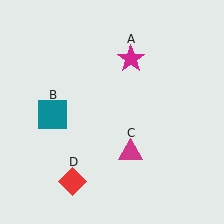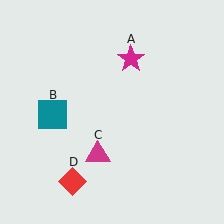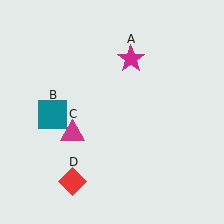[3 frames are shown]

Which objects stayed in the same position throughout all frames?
Magenta star (object A) and teal square (object B) and red diamond (object D) remained stationary.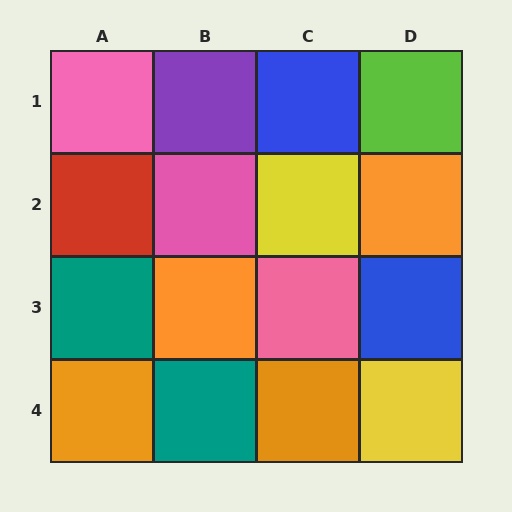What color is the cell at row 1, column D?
Lime.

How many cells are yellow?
2 cells are yellow.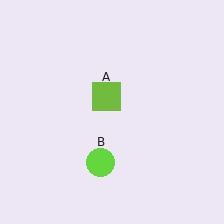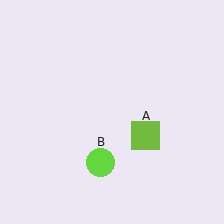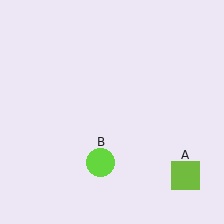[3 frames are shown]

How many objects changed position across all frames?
1 object changed position: lime square (object A).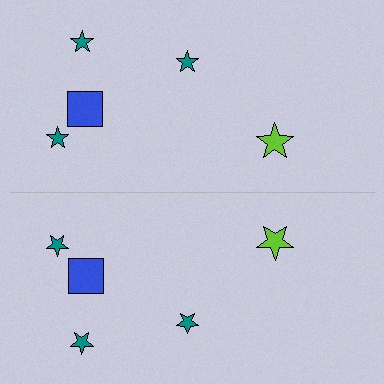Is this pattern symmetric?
Yes, this pattern has bilateral (reflection) symmetry.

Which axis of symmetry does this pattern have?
The pattern has a horizontal axis of symmetry running through the center of the image.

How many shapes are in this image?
There are 10 shapes in this image.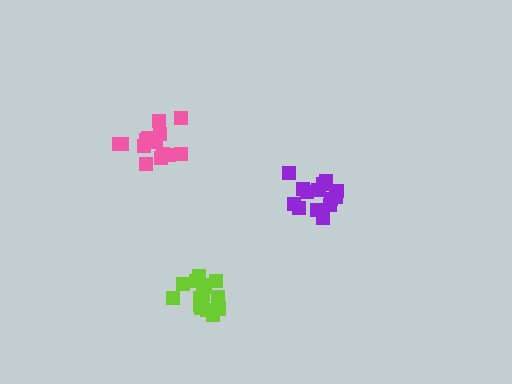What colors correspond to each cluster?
The clusters are colored: lime, pink, purple.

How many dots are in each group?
Group 1: 16 dots, Group 2: 14 dots, Group 3: 14 dots (44 total).